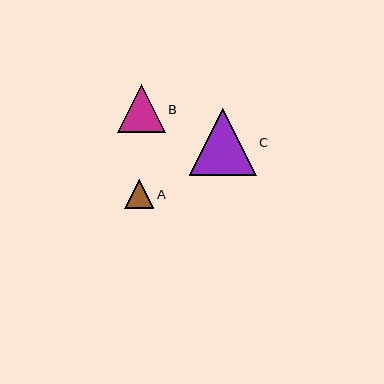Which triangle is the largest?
Triangle C is the largest with a size of approximately 67 pixels.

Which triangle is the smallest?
Triangle A is the smallest with a size of approximately 29 pixels.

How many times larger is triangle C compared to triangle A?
Triangle C is approximately 2.3 times the size of triangle A.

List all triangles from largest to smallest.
From largest to smallest: C, B, A.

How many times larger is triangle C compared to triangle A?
Triangle C is approximately 2.3 times the size of triangle A.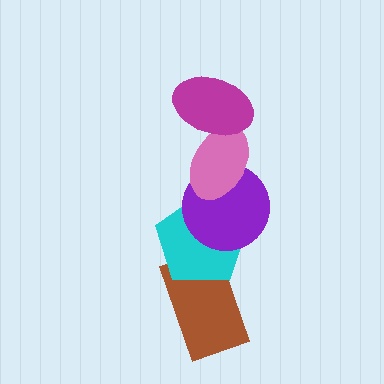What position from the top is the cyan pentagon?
The cyan pentagon is 4th from the top.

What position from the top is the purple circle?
The purple circle is 3rd from the top.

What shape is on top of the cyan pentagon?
The purple circle is on top of the cyan pentagon.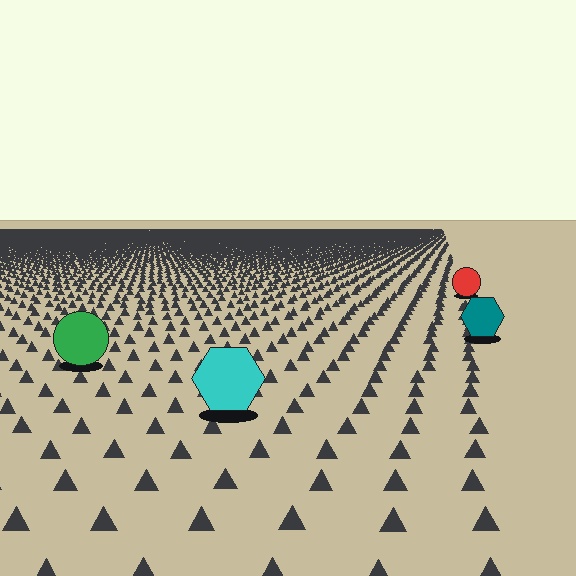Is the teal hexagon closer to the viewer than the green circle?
No. The green circle is closer — you can tell from the texture gradient: the ground texture is coarser near it.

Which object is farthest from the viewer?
The red circle is farthest from the viewer. It appears smaller and the ground texture around it is denser.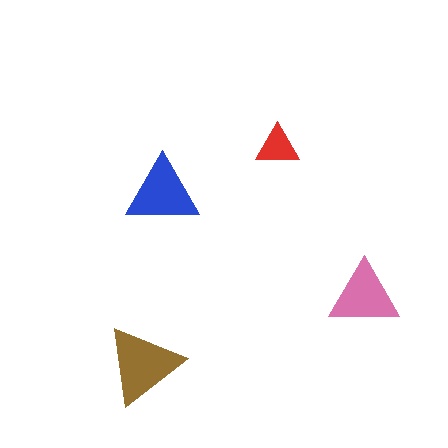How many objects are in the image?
There are 4 objects in the image.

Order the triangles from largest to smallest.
the brown one, the blue one, the pink one, the red one.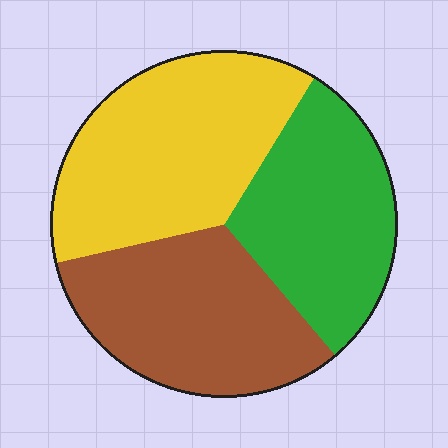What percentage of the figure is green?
Green takes up about one third (1/3) of the figure.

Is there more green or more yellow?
Yellow.